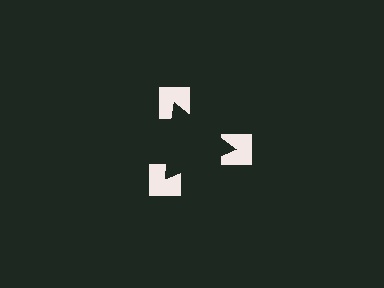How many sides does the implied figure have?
3 sides.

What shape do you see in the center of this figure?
An illusory triangle — its edges are inferred from the aligned wedge cuts in the notched squares, not physically drawn.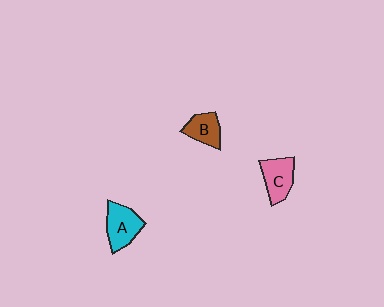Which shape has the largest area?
Shape A (cyan).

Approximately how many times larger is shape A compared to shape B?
Approximately 1.3 times.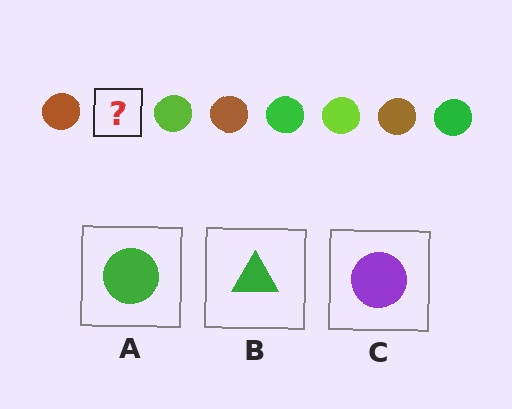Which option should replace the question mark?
Option A.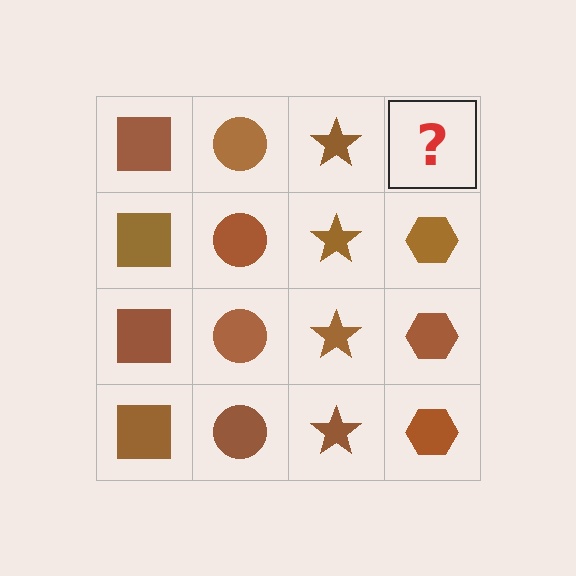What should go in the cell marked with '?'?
The missing cell should contain a brown hexagon.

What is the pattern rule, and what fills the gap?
The rule is that each column has a consistent shape. The gap should be filled with a brown hexagon.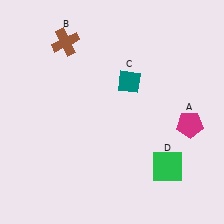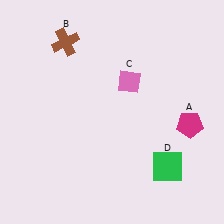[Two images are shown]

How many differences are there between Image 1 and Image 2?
There is 1 difference between the two images.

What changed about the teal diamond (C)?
In Image 1, C is teal. In Image 2, it changed to pink.